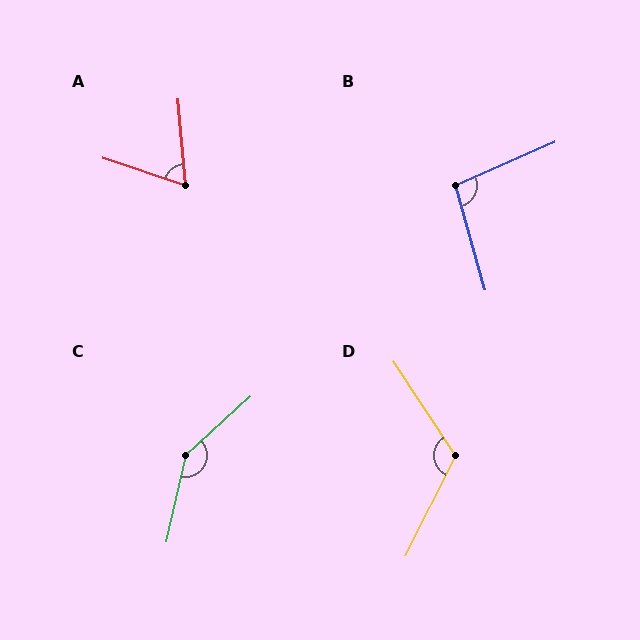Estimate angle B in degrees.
Approximately 98 degrees.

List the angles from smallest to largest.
A (66°), B (98°), D (120°), C (145°).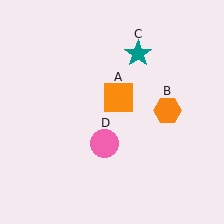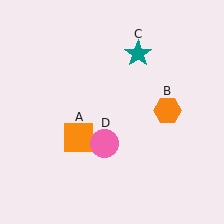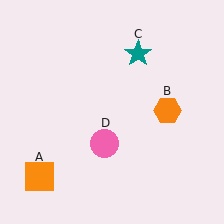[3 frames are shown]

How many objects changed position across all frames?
1 object changed position: orange square (object A).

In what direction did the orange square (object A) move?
The orange square (object A) moved down and to the left.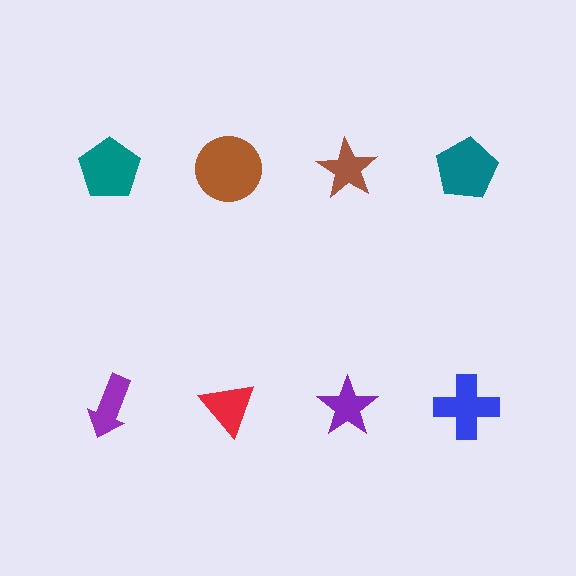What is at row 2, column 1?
A purple arrow.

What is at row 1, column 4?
A teal pentagon.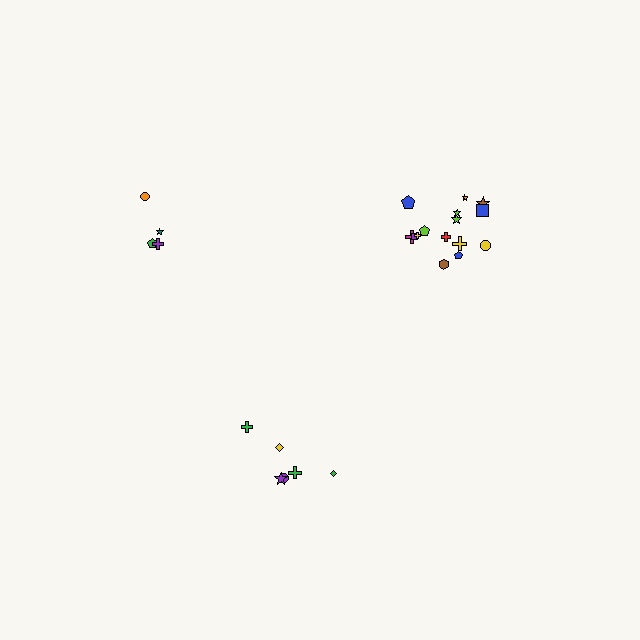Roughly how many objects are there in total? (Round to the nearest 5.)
Roughly 25 objects in total.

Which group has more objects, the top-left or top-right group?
The top-right group.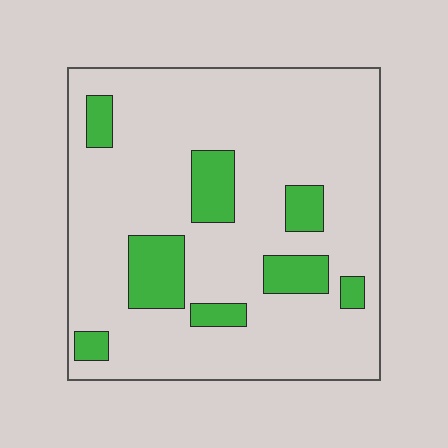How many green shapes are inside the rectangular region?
8.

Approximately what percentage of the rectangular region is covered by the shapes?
Approximately 15%.